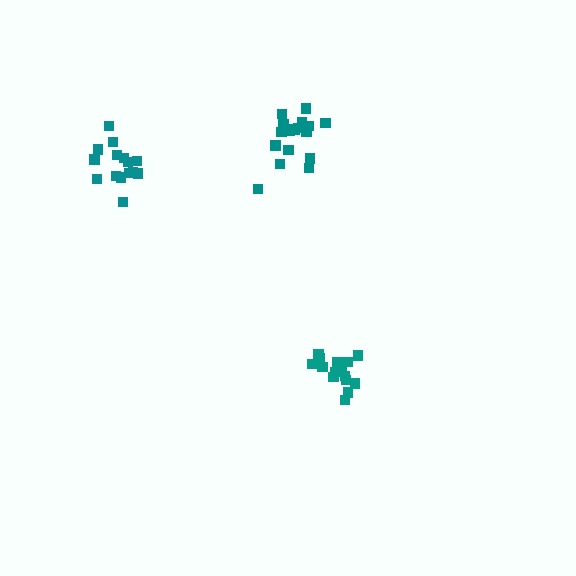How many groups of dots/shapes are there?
There are 3 groups.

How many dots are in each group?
Group 1: 16 dots, Group 2: 17 dots, Group 3: 15 dots (48 total).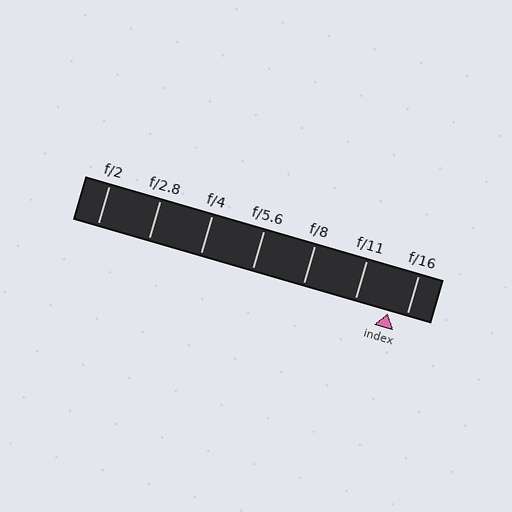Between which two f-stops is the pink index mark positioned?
The index mark is between f/11 and f/16.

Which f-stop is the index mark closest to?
The index mark is closest to f/16.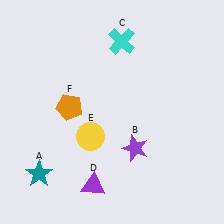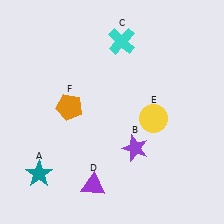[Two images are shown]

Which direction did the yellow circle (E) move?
The yellow circle (E) moved right.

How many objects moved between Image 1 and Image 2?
1 object moved between the two images.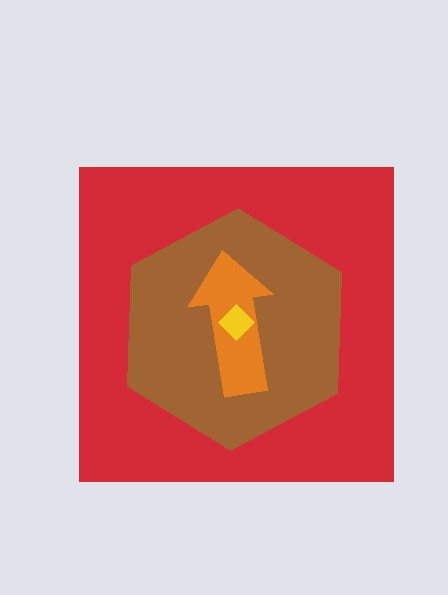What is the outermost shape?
The red square.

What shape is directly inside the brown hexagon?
The orange arrow.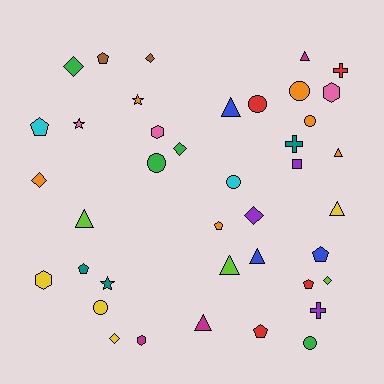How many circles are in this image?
There are 7 circles.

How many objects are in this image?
There are 40 objects.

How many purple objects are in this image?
There are 3 purple objects.